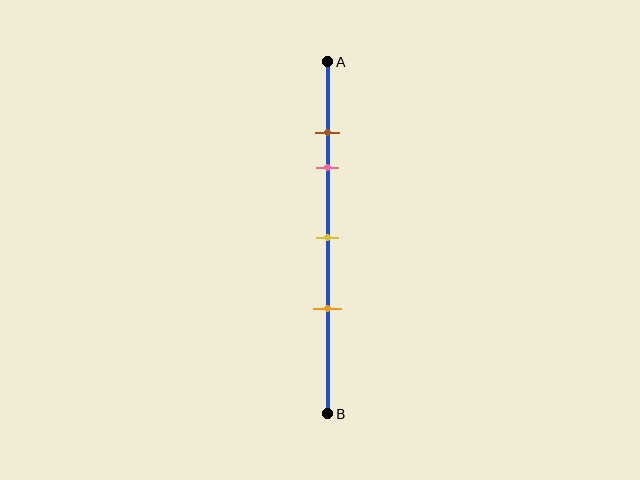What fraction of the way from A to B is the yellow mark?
The yellow mark is approximately 50% (0.5) of the way from A to B.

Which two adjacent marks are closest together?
The brown and pink marks are the closest adjacent pair.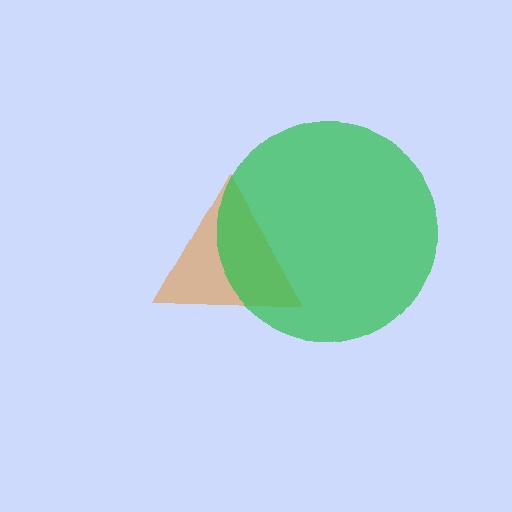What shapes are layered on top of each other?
The layered shapes are: an orange triangle, a green circle.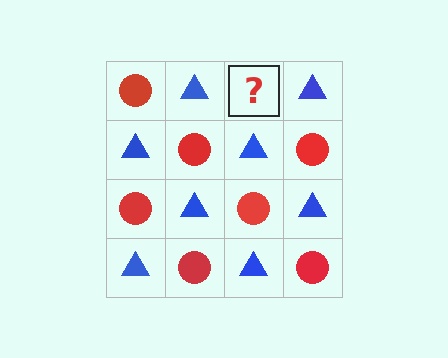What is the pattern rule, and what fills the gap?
The rule is that it alternates red circle and blue triangle in a checkerboard pattern. The gap should be filled with a red circle.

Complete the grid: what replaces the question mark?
The question mark should be replaced with a red circle.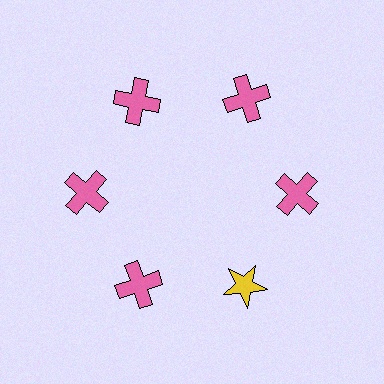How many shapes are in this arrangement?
There are 6 shapes arranged in a ring pattern.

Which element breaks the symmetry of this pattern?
The yellow star at roughly the 5 o'clock position breaks the symmetry. All other shapes are pink crosses.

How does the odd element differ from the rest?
It differs in both color (yellow instead of pink) and shape (star instead of cross).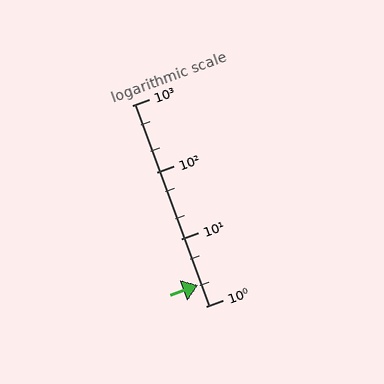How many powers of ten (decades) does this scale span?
The scale spans 3 decades, from 1 to 1000.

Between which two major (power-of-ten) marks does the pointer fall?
The pointer is between 1 and 10.